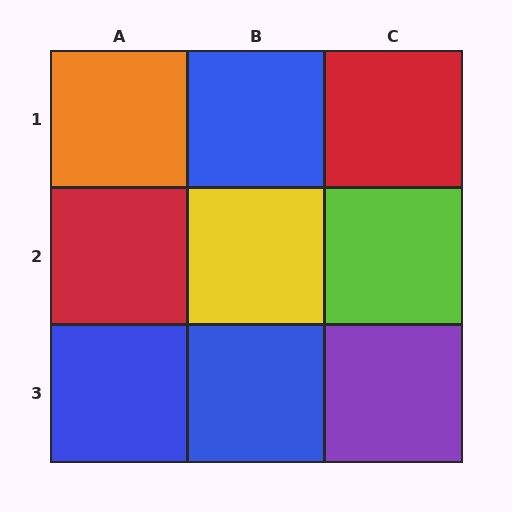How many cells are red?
2 cells are red.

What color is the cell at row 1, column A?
Orange.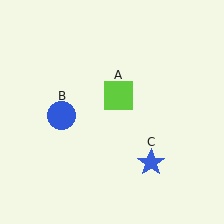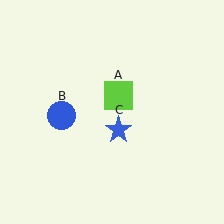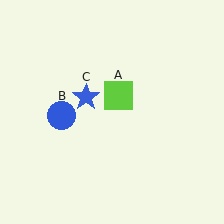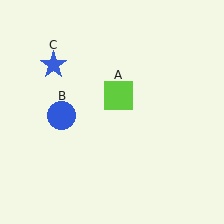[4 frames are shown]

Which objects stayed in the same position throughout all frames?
Lime square (object A) and blue circle (object B) remained stationary.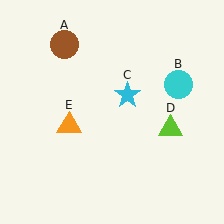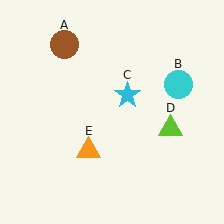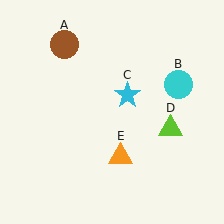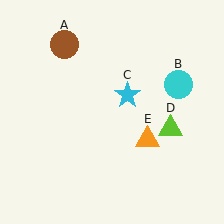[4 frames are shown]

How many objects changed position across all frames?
1 object changed position: orange triangle (object E).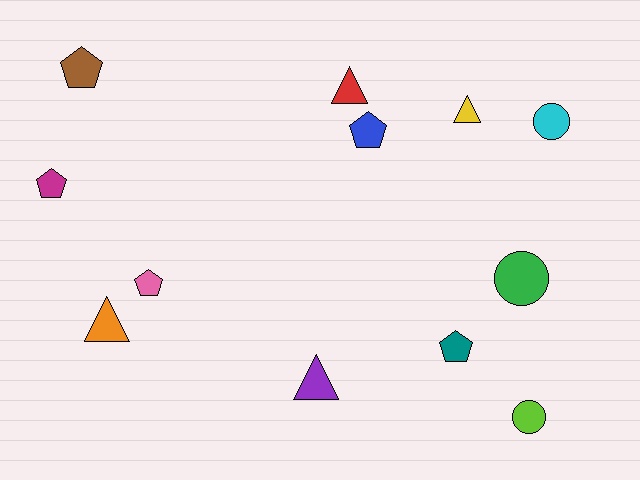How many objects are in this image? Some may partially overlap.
There are 12 objects.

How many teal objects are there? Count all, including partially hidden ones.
There is 1 teal object.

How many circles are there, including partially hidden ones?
There are 3 circles.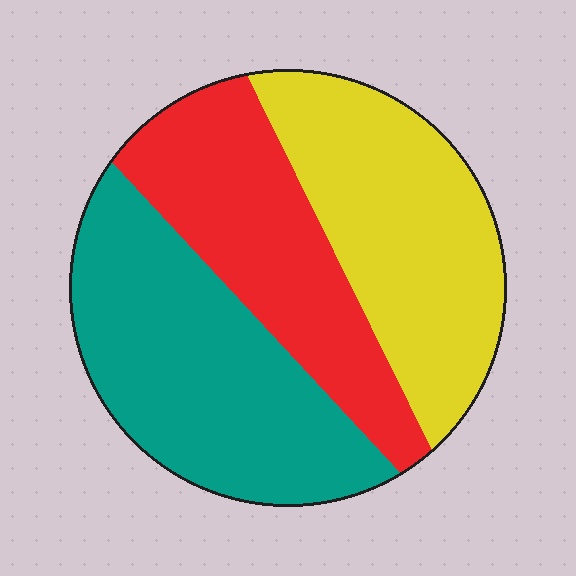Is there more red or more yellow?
Yellow.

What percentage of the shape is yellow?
Yellow covers roughly 35% of the shape.